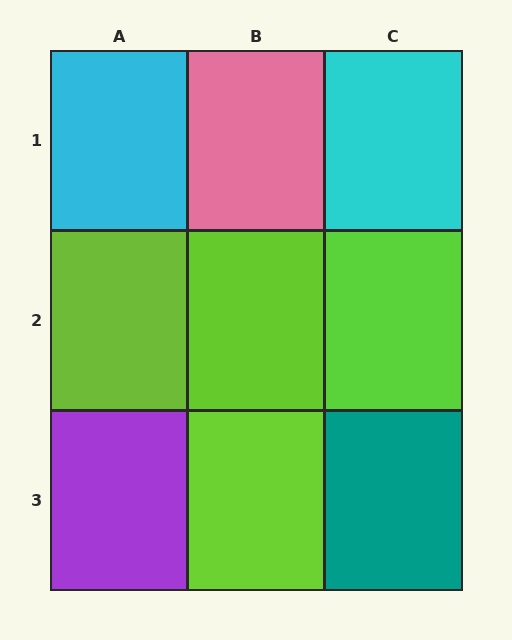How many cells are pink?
1 cell is pink.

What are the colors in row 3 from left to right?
Purple, lime, teal.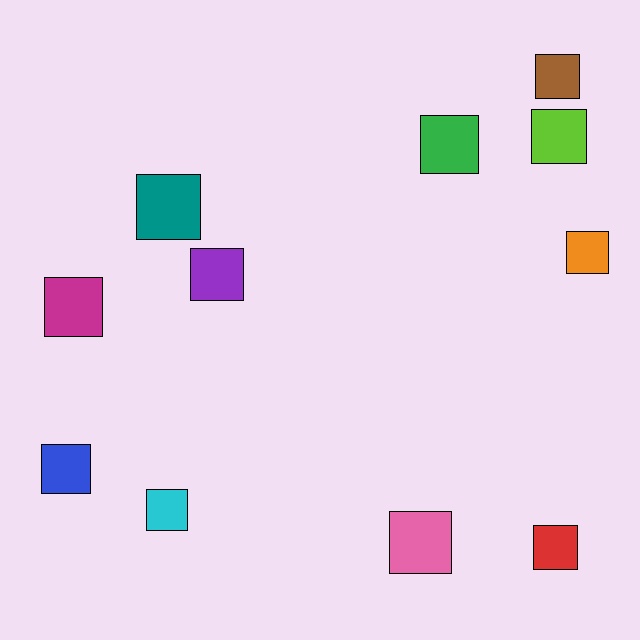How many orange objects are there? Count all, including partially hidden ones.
There is 1 orange object.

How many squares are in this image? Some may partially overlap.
There are 11 squares.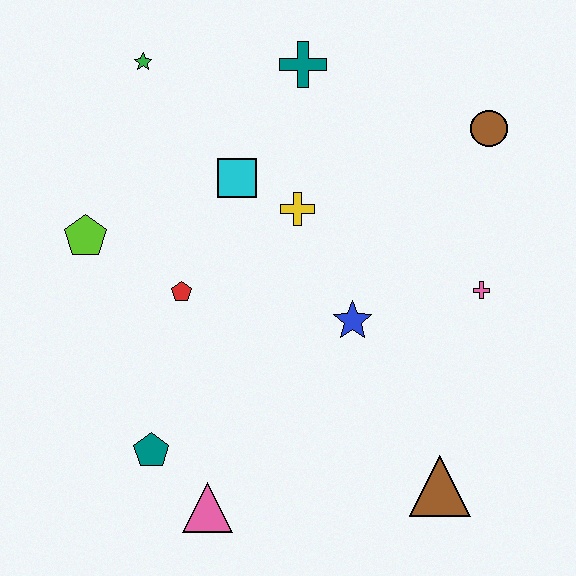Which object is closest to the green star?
The cyan square is closest to the green star.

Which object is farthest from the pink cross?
The green star is farthest from the pink cross.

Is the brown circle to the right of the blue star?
Yes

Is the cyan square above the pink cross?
Yes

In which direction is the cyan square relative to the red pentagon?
The cyan square is above the red pentagon.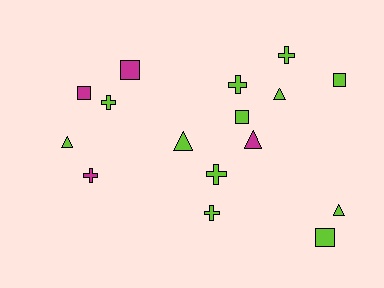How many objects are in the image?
There are 16 objects.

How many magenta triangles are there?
There is 1 magenta triangle.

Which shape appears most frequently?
Cross, with 6 objects.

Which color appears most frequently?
Lime, with 12 objects.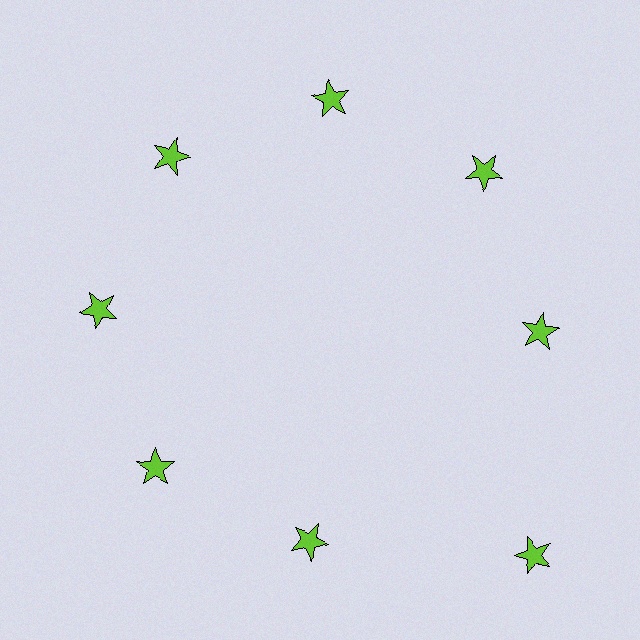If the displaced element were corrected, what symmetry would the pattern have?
It would have 8-fold rotational symmetry — the pattern would map onto itself every 45 degrees.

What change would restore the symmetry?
The symmetry would be restored by moving it inward, back onto the ring so that all 8 stars sit at equal angles and equal distance from the center.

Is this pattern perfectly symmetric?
No. The 8 lime stars are arranged in a ring, but one element near the 4 o'clock position is pushed outward from the center, breaking the 8-fold rotational symmetry.